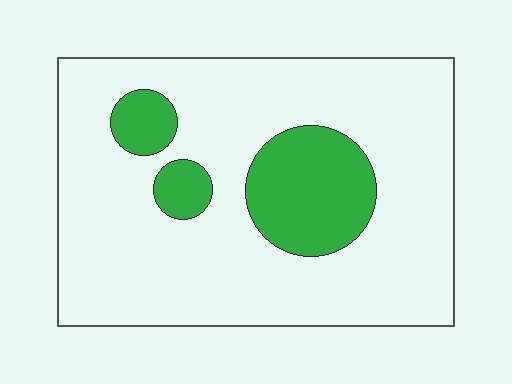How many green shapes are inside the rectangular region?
3.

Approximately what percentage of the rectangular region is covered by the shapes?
Approximately 20%.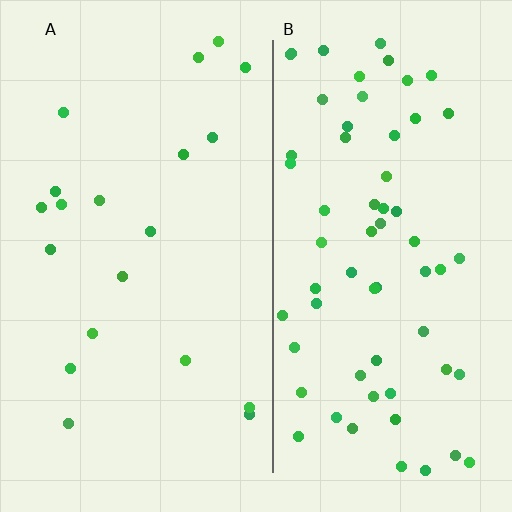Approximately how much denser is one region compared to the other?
Approximately 3.2× — region B over region A.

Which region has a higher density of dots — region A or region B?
B (the right).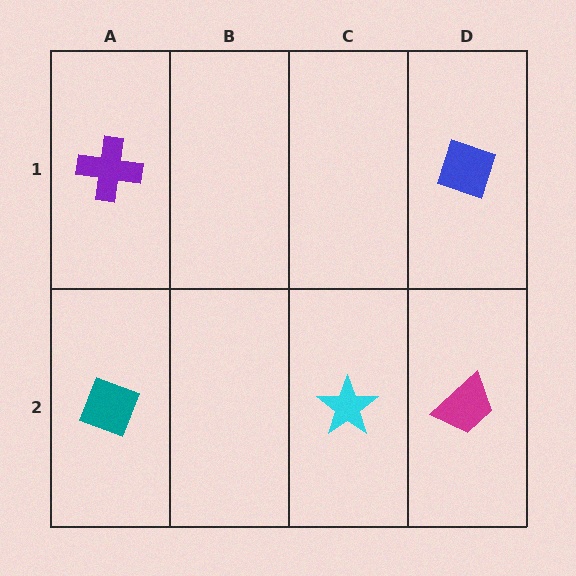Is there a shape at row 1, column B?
No, that cell is empty.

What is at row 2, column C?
A cyan star.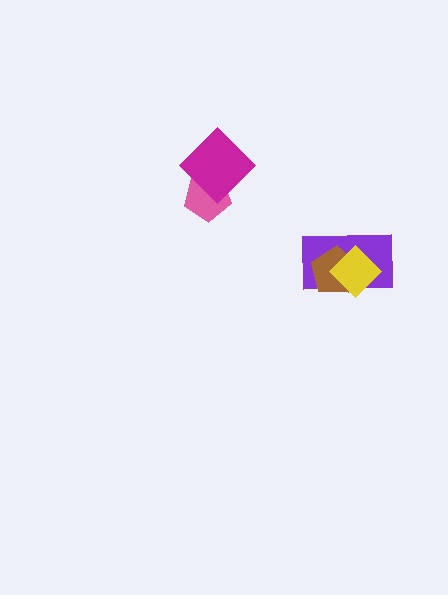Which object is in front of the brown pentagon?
The yellow diamond is in front of the brown pentagon.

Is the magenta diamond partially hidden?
No, no other shape covers it.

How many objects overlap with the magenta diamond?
1 object overlaps with the magenta diamond.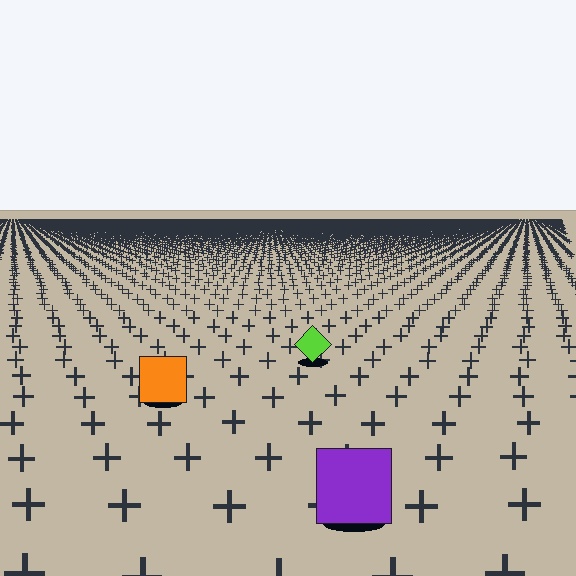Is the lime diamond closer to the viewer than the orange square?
No. The orange square is closer — you can tell from the texture gradient: the ground texture is coarser near it.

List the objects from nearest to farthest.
From nearest to farthest: the purple square, the orange square, the lime diamond.